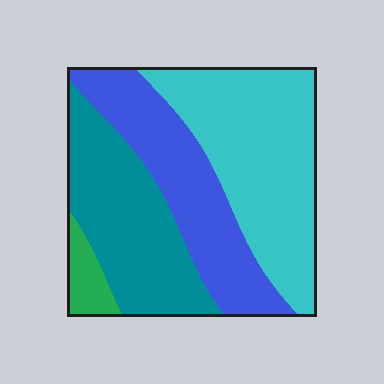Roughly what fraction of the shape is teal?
Teal takes up about one quarter (1/4) of the shape.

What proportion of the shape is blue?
Blue takes up between a sixth and a third of the shape.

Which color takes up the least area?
Green, at roughly 5%.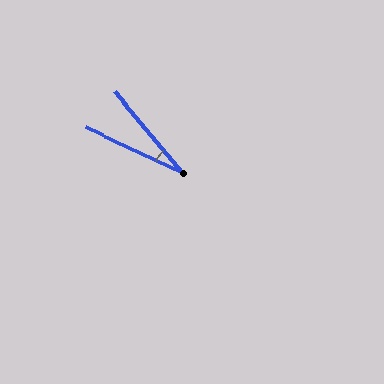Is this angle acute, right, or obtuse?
It is acute.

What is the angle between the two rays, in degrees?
Approximately 25 degrees.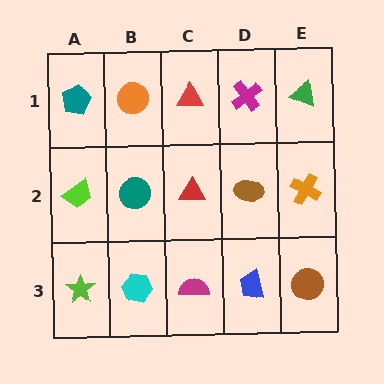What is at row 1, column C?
A red triangle.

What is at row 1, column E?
A green triangle.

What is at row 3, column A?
A lime star.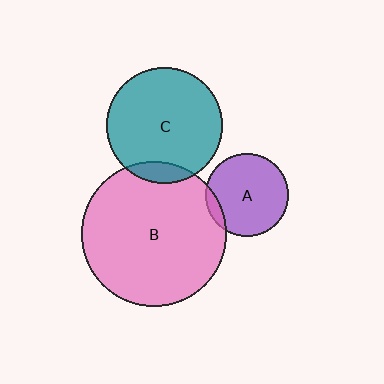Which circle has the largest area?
Circle B (pink).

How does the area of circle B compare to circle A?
Approximately 3.0 times.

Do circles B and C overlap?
Yes.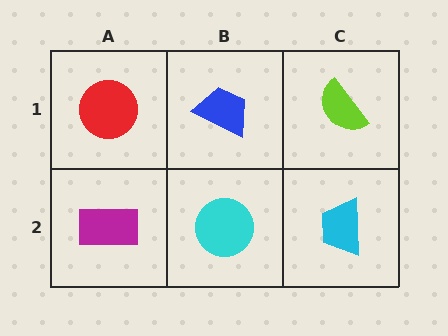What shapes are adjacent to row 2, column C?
A lime semicircle (row 1, column C), a cyan circle (row 2, column B).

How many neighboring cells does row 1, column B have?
3.